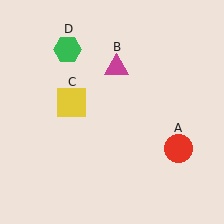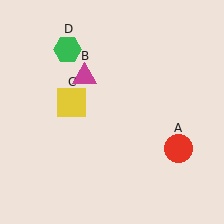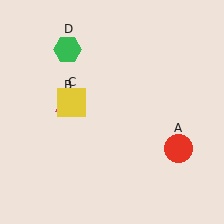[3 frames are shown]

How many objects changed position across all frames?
1 object changed position: magenta triangle (object B).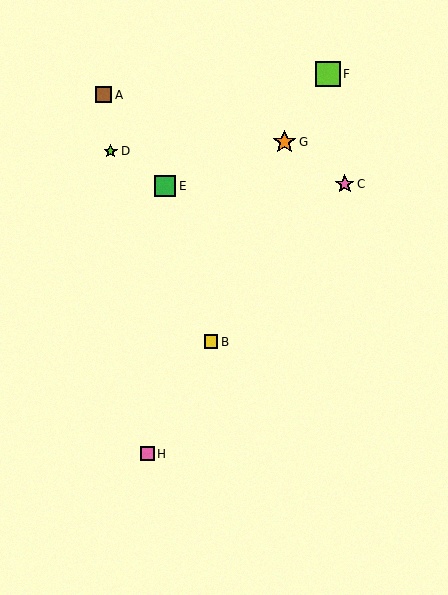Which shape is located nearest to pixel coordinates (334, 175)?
The pink star (labeled C) at (345, 184) is nearest to that location.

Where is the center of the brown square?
The center of the brown square is at (103, 95).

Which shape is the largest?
The lime square (labeled F) is the largest.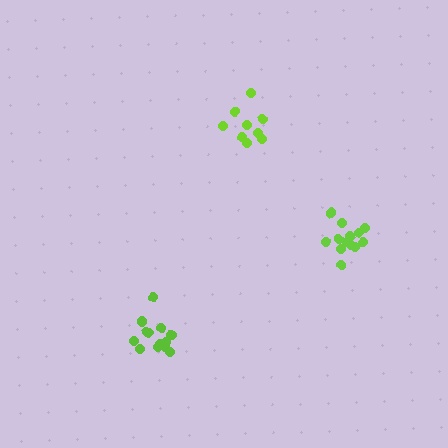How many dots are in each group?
Group 1: 9 dots, Group 2: 13 dots, Group 3: 14 dots (36 total).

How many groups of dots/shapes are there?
There are 3 groups.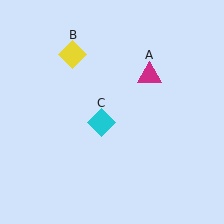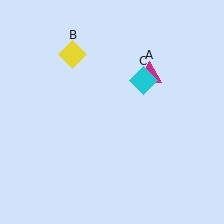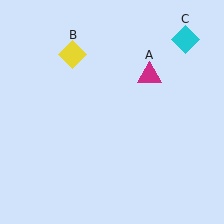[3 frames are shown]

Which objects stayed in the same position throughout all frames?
Magenta triangle (object A) and yellow diamond (object B) remained stationary.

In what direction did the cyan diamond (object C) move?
The cyan diamond (object C) moved up and to the right.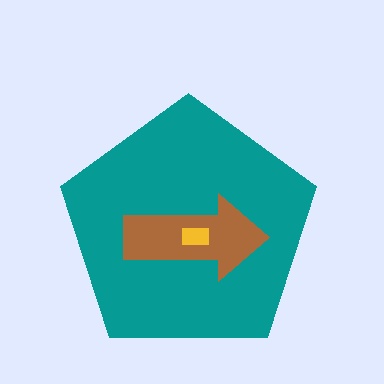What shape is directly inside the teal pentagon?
The brown arrow.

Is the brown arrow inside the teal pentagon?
Yes.